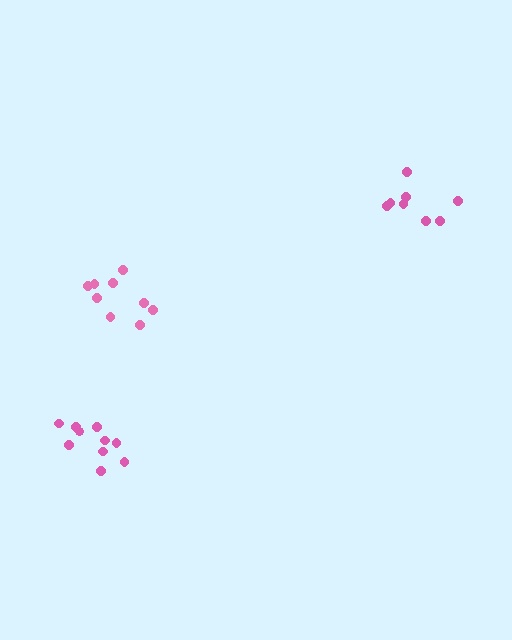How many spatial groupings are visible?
There are 3 spatial groupings.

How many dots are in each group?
Group 1: 9 dots, Group 2: 10 dots, Group 3: 8 dots (27 total).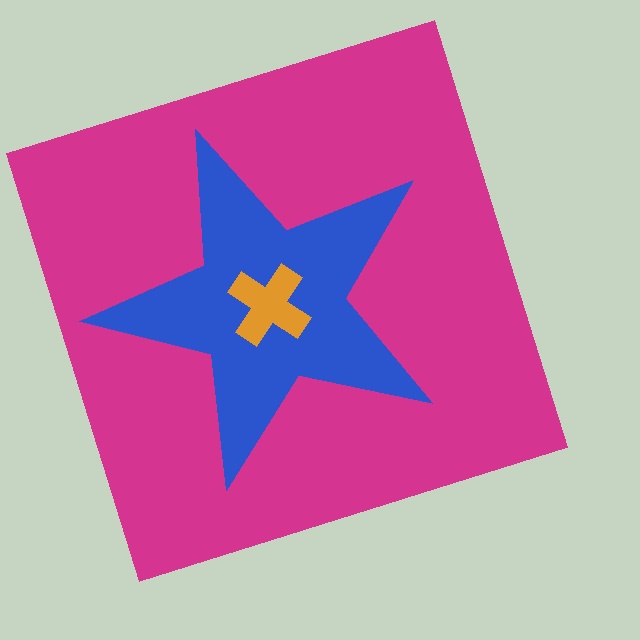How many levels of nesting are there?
3.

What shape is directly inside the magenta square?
The blue star.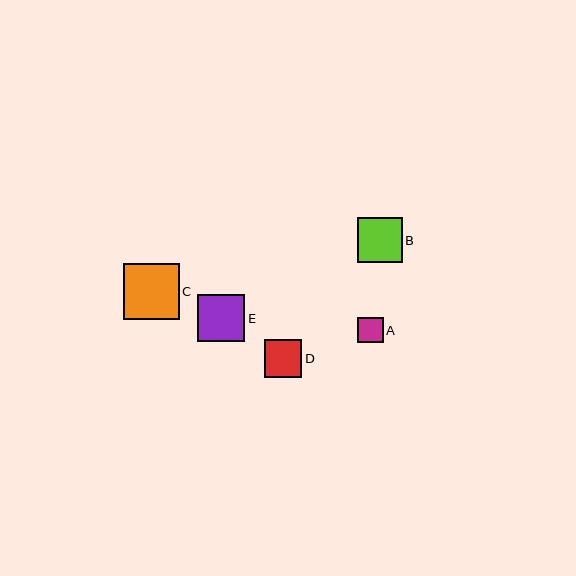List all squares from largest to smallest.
From largest to smallest: C, E, B, D, A.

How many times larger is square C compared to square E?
Square C is approximately 1.2 times the size of square E.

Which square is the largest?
Square C is the largest with a size of approximately 55 pixels.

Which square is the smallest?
Square A is the smallest with a size of approximately 25 pixels.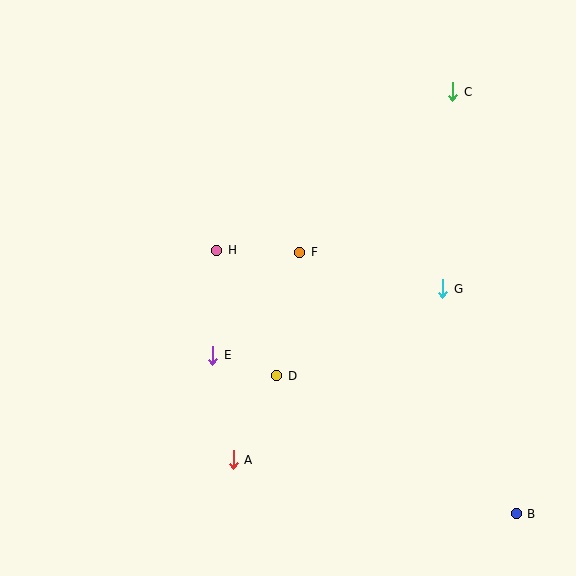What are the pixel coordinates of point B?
Point B is at (516, 514).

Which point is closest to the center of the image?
Point F at (300, 252) is closest to the center.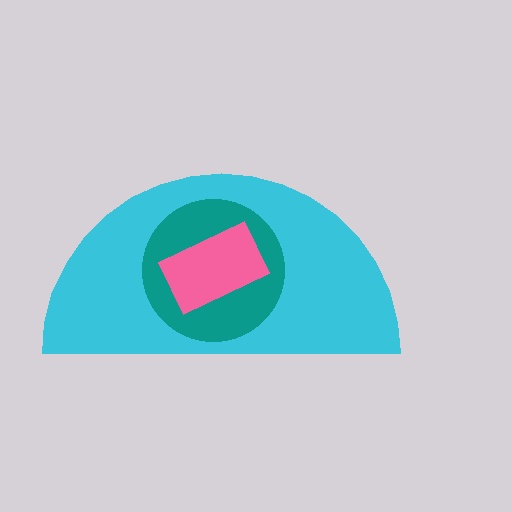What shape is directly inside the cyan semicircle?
The teal circle.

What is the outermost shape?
The cyan semicircle.